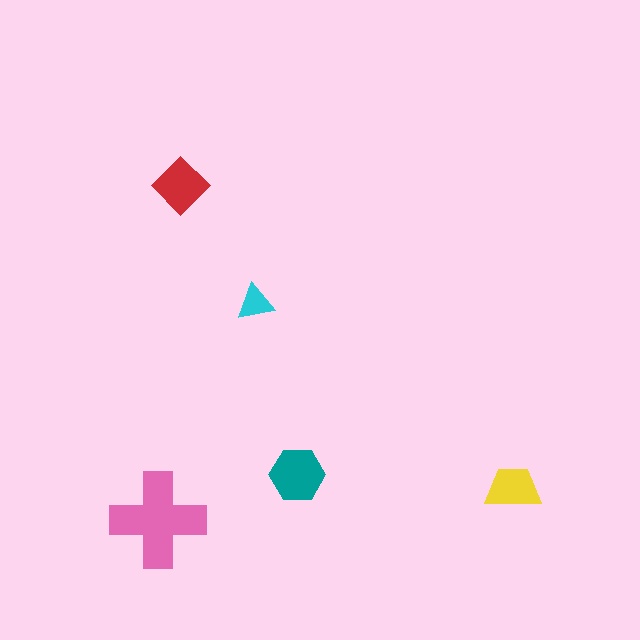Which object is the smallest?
The cyan triangle.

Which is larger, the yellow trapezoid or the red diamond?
The red diamond.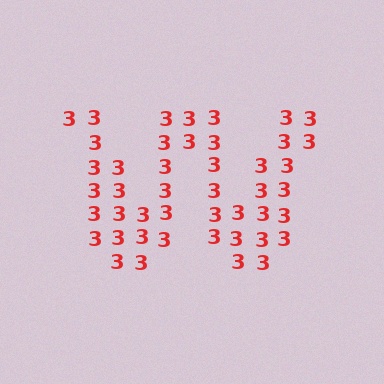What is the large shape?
The large shape is the letter W.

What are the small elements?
The small elements are digit 3's.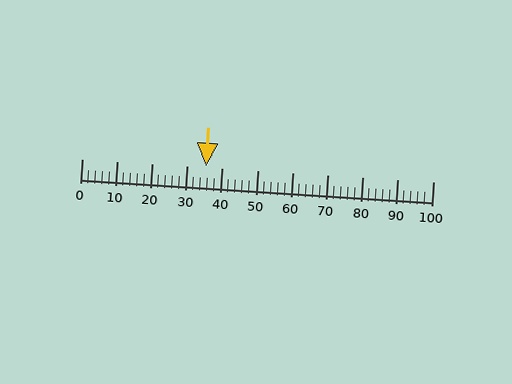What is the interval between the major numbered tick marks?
The major tick marks are spaced 10 units apart.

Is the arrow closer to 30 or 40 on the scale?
The arrow is closer to 40.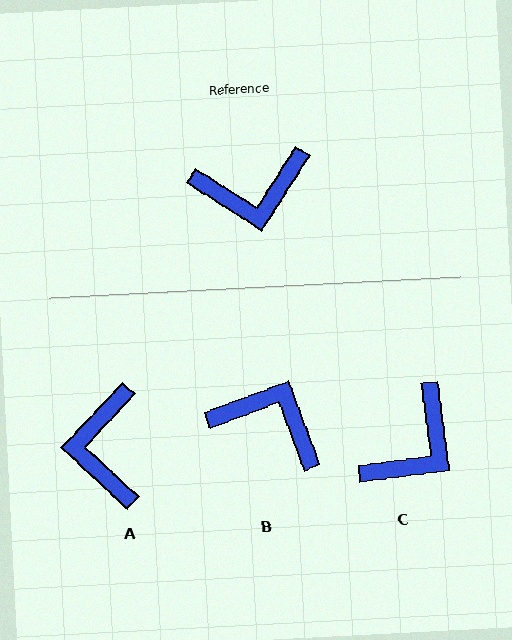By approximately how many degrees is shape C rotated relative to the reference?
Approximately 40 degrees counter-clockwise.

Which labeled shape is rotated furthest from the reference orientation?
B, about 143 degrees away.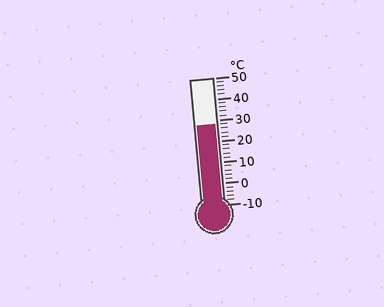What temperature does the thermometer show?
The thermometer shows approximately 28°C.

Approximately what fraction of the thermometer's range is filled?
The thermometer is filled to approximately 65% of its range.